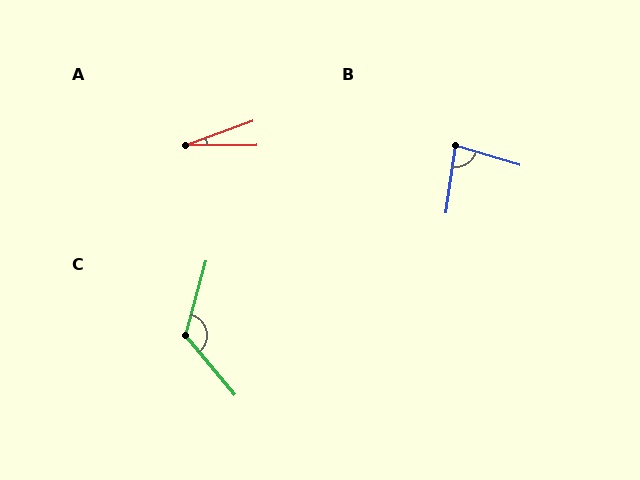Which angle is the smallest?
A, at approximately 20 degrees.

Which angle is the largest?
C, at approximately 125 degrees.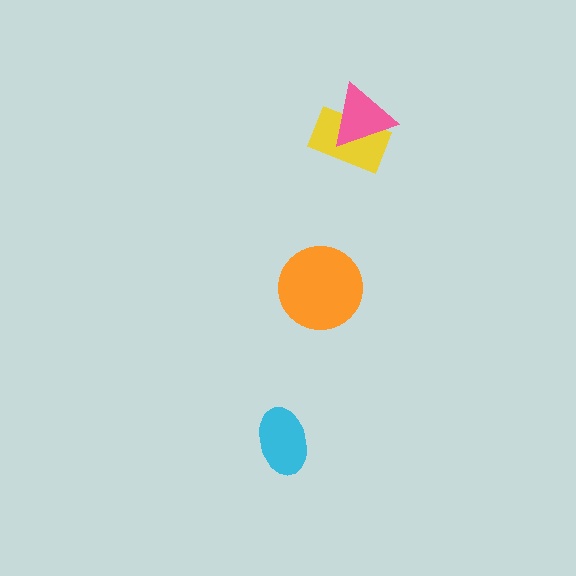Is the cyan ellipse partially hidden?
No, no other shape covers it.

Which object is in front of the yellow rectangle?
The pink triangle is in front of the yellow rectangle.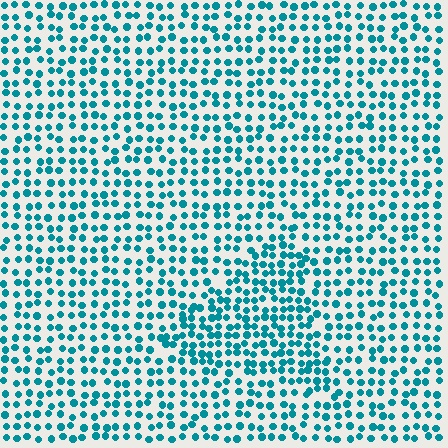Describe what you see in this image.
The image contains small teal elements arranged at two different densities. A triangle-shaped region is visible where the elements are more densely packed than the surrounding area.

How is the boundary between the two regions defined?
The boundary is defined by a change in element density (approximately 1.5x ratio). All elements are the same color, size, and shape.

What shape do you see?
I see a triangle.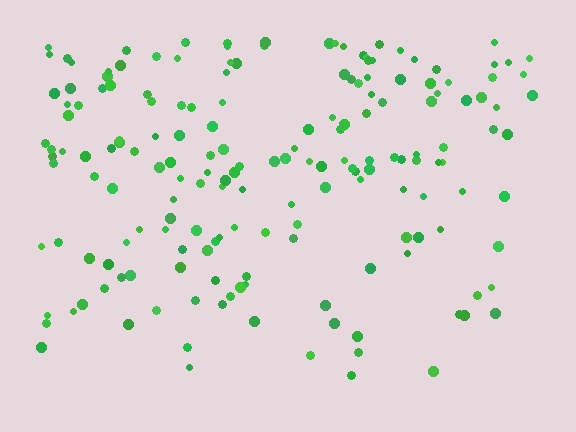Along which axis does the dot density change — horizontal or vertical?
Vertical.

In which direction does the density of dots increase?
From bottom to top, with the top side densest.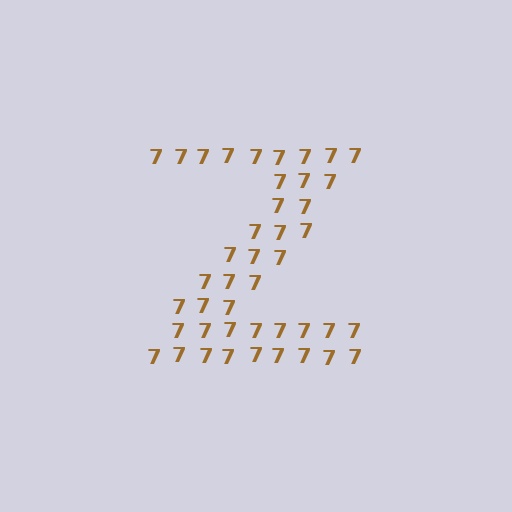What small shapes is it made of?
It is made of small digit 7's.